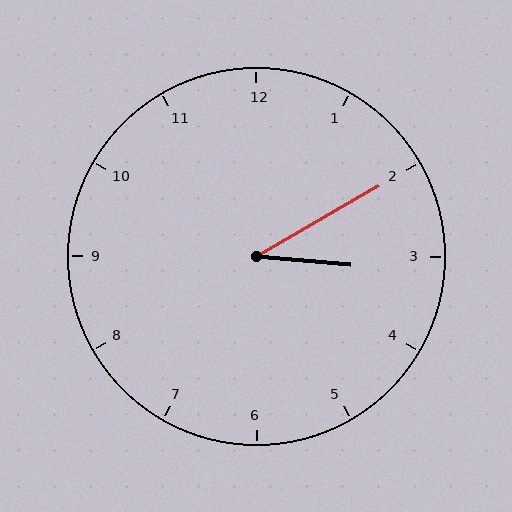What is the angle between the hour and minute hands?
Approximately 35 degrees.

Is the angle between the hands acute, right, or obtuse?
It is acute.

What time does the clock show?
3:10.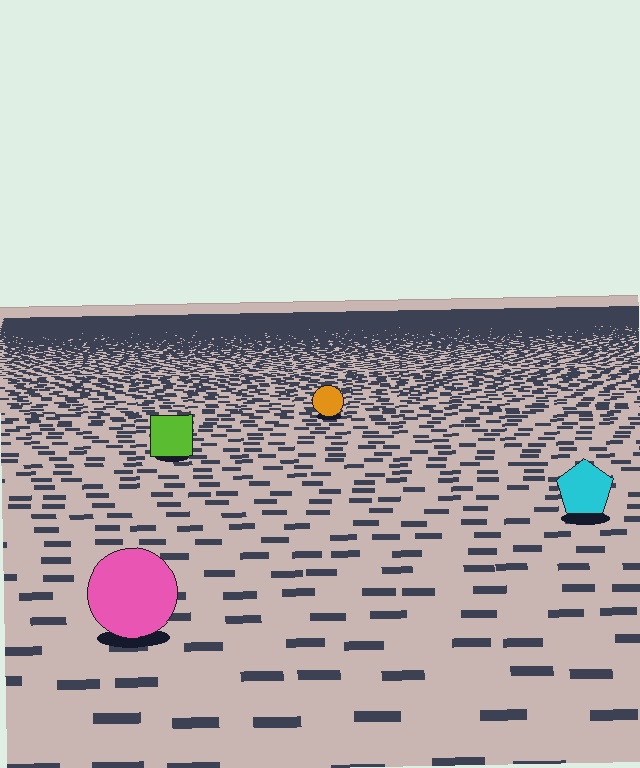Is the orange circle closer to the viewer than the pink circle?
No. The pink circle is closer — you can tell from the texture gradient: the ground texture is coarser near it.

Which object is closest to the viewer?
The pink circle is closest. The texture marks near it are larger and more spread out.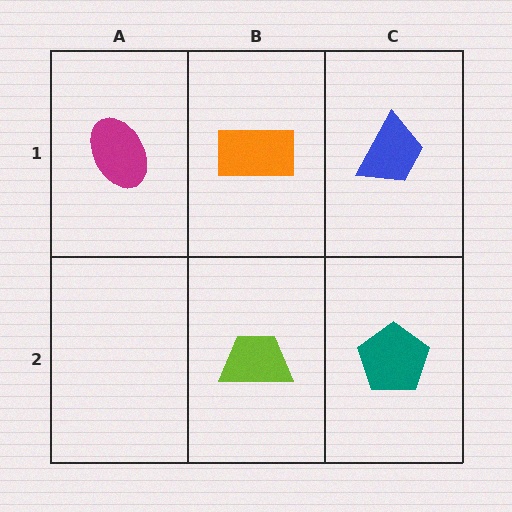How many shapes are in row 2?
2 shapes.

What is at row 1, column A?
A magenta ellipse.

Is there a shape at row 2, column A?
No, that cell is empty.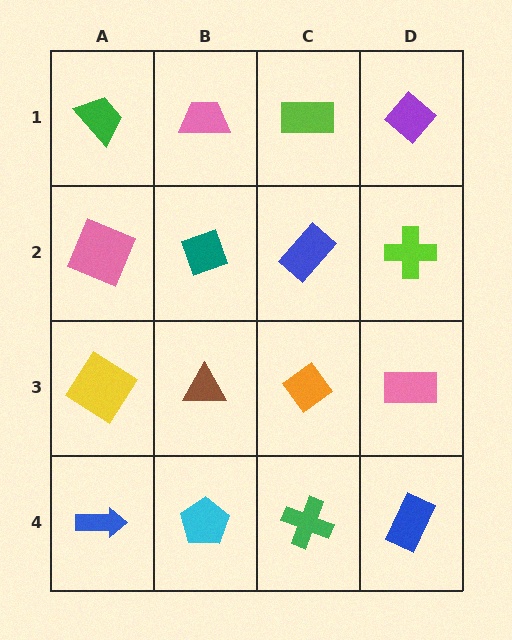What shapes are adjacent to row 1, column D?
A lime cross (row 2, column D), a lime rectangle (row 1, column C).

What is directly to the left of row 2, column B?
A pink square.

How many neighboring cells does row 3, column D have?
3.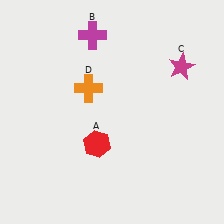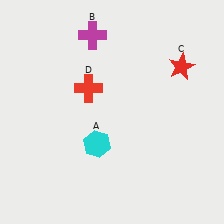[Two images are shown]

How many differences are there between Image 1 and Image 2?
There are 3 differences between the two images.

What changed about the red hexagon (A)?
In Image 1, A is red. In Image 2, it changed to cyan.